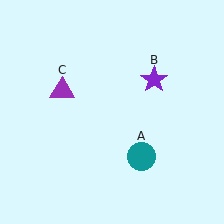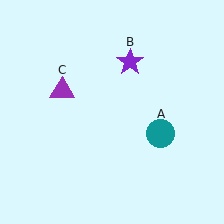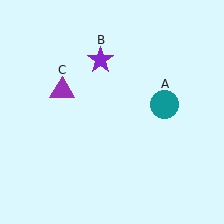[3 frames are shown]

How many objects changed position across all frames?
2 objects changed position: teal circle (object A), purple star (object B).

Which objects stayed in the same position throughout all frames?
Purple triangle (object C) remained stationary.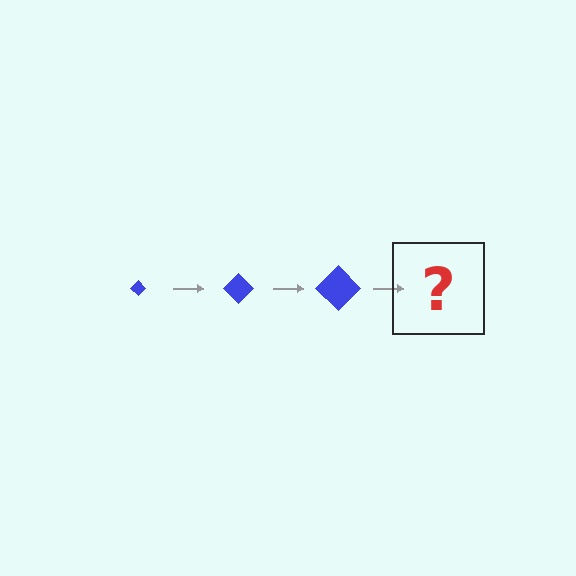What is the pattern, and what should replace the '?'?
The pattern is that the diamond gets progressively larger each step. The '?' should be a blue diamond, larger than the previous one.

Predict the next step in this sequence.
The next step is a blue diamond, larger than the previous one.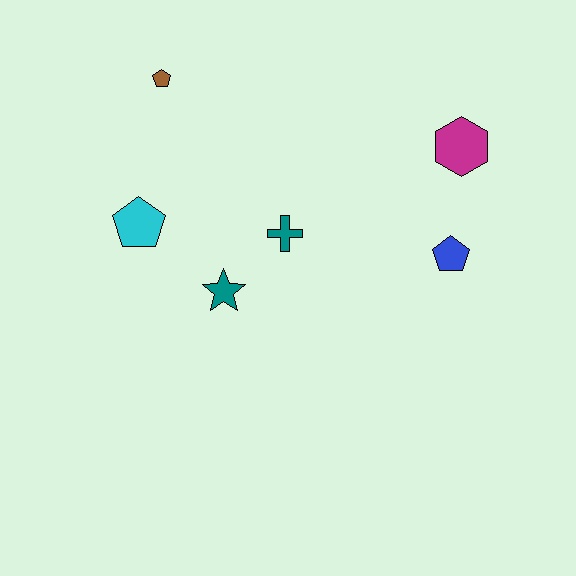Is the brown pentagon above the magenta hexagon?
Yes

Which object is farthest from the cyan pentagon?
The magenta hexagon is farthest from the cyan pentagon.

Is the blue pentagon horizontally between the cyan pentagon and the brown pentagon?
No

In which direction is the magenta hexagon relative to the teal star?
The magenta hexagon is to the right of the teal star.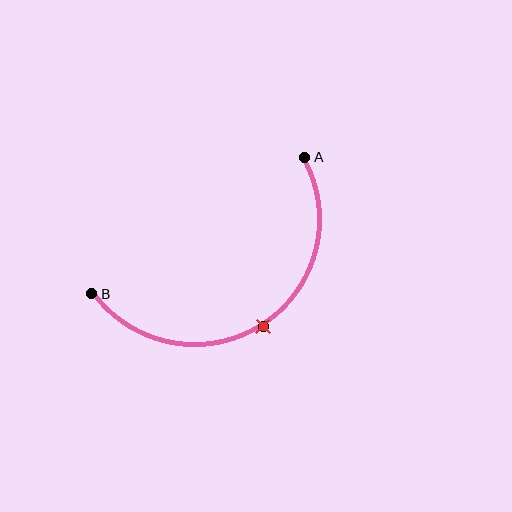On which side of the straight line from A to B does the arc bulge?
The arc bulges below the straight line connecting A and B.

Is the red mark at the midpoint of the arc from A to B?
Yes. The red mark lies on the arc at equal arc-length from both A and B — it is the arc midpoint.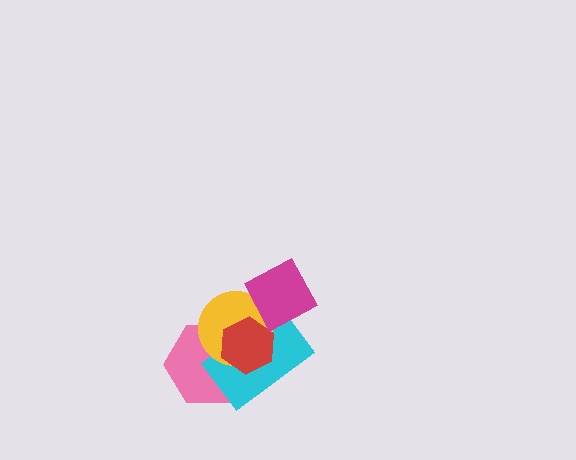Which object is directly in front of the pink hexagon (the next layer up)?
The cyan rectangle is directly in front of the pink hexagon.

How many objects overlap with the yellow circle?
4 objects overlap with the yellow circle.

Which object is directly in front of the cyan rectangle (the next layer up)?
The yellow circle is directly in front of the cyan rectangle.